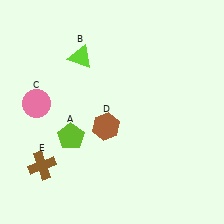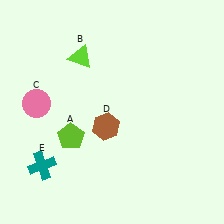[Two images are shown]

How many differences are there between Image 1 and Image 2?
There is 1 difference between the two images.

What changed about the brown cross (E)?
In Image 1, E is brown. In Image 2, it changed to teal.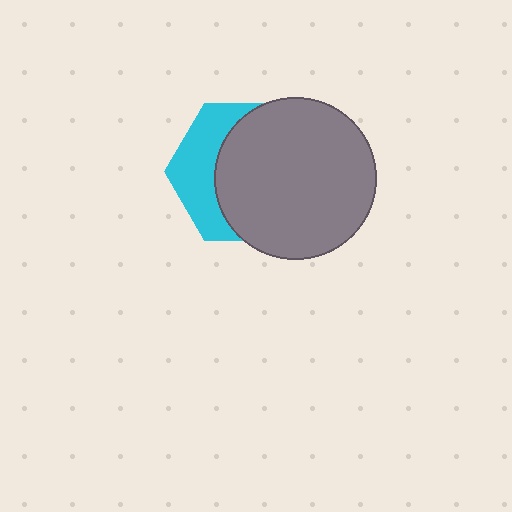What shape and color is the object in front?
The object in front is a gray circle.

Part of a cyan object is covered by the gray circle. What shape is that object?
It is a hexagon.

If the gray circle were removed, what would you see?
You would see the complete cyan hexagon.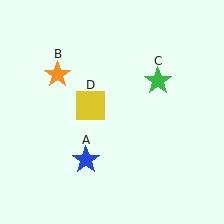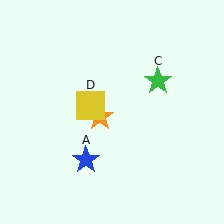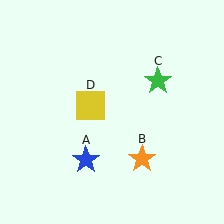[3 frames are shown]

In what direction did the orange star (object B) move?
The orange star (object B) moved down and to the right.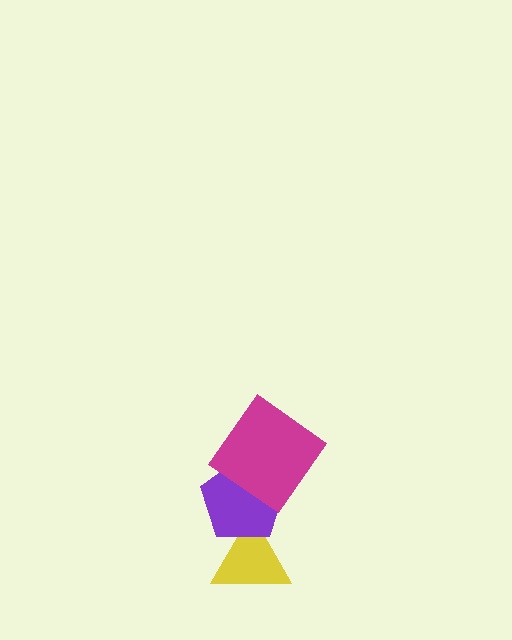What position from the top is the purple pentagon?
The purple pentagon is 2nd from the top.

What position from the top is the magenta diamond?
The magenta diamond is 1st from the top.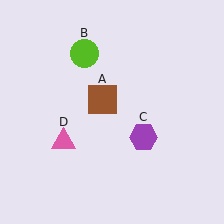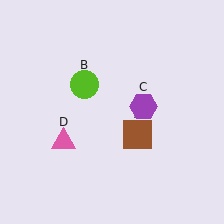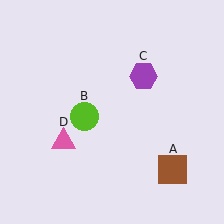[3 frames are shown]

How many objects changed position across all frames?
3 objects changed position: brown square (object A), lime circle (object B), purple hexagon (object C).